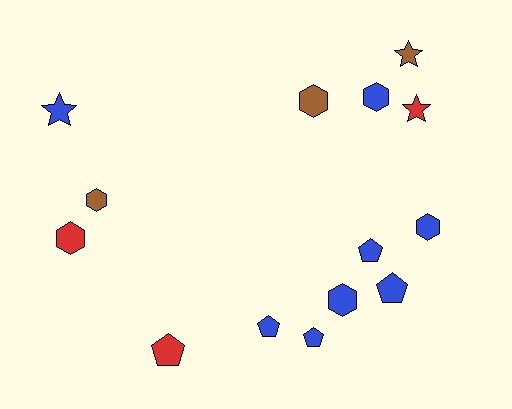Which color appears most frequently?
Blue, with 8 objects.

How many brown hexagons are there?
There are 2 brown hexagons.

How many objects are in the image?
There are 14 objects.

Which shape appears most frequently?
Hexagon, with 6 objects.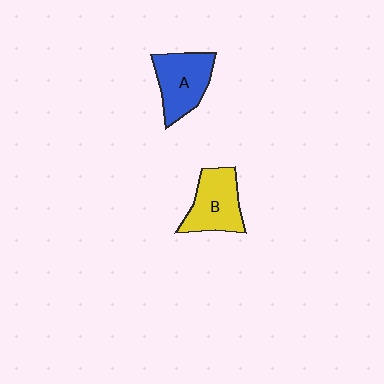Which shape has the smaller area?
Shape B (yellow).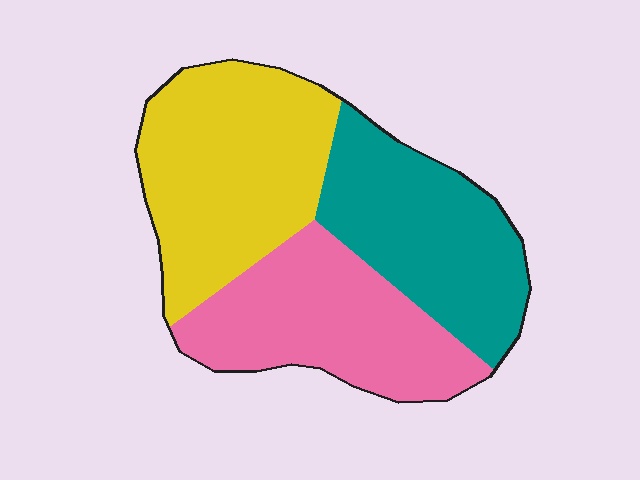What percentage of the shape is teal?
Teal covers around 30% of the shape.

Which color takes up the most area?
Yellow, at roughly 35%.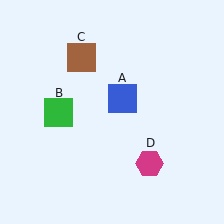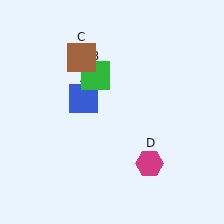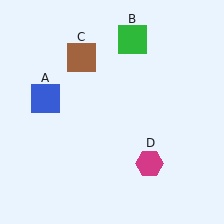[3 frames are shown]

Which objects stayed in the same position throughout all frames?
Brown square (object C) and magenta hexagon (object D) remained stationary.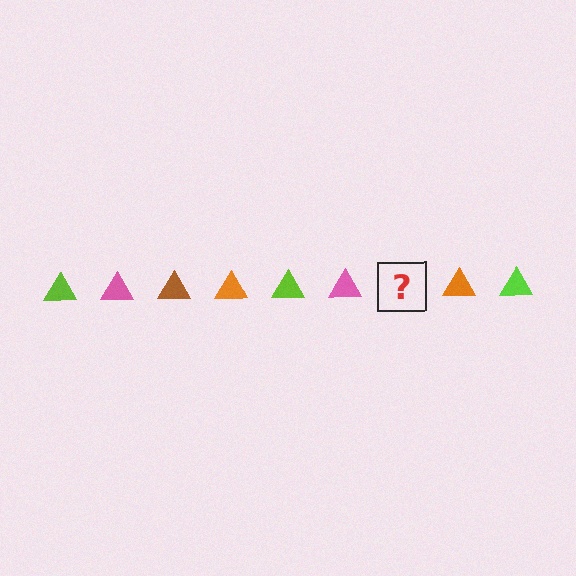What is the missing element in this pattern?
The missing element is a brown triangle.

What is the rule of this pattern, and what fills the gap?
The rule is that the pattern cycles through lime, pink, brown, orange triangles. The gap should be filled with a brown triangle.